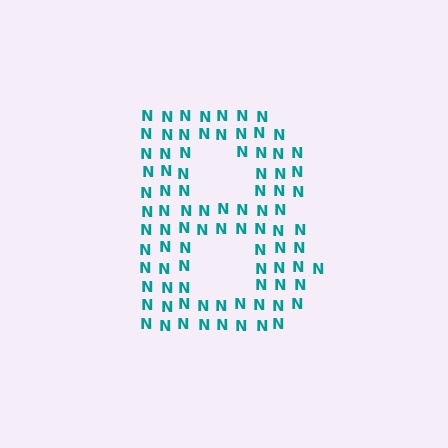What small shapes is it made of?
It is made of small letter N's.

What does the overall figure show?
The overall figure shows the letter B.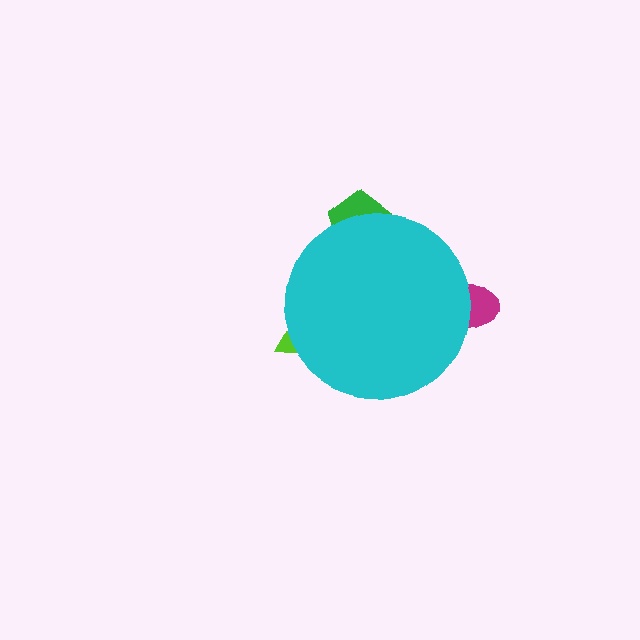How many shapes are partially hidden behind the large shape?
3 shapes are partially hidden.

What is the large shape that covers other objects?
A cyan circle.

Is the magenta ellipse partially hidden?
Yes, the magenta ellipse is partially hidden behind the cyan circle.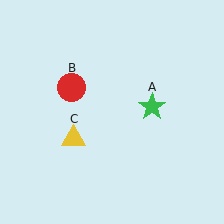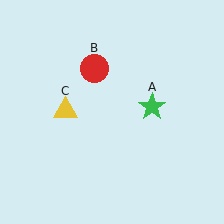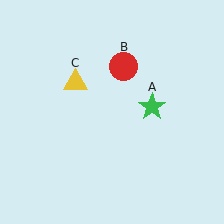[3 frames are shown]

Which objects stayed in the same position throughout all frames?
Green star (object A) remained stationary.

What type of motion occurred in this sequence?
The red circle (object B), yellow triangle (object C) rotated clockwise around the center of the scene.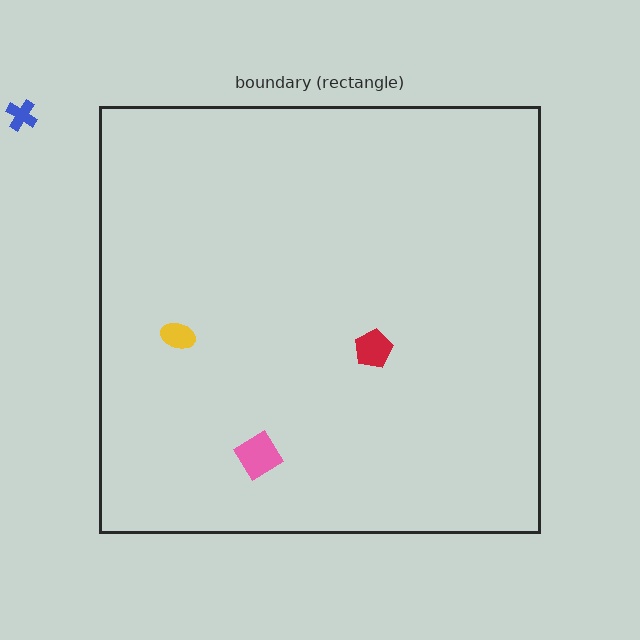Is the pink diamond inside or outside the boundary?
Inside.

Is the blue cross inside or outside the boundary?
Outside.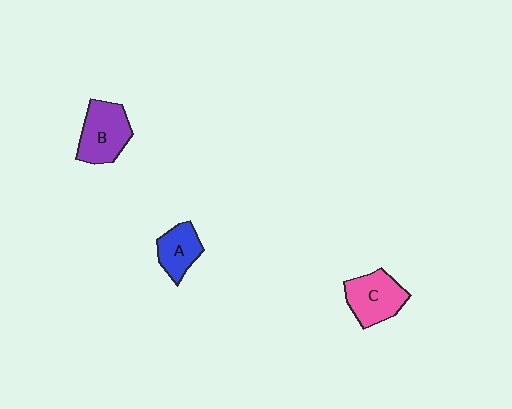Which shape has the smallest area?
Shape A (blue).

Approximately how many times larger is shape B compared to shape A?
Approximately 1.4 times.